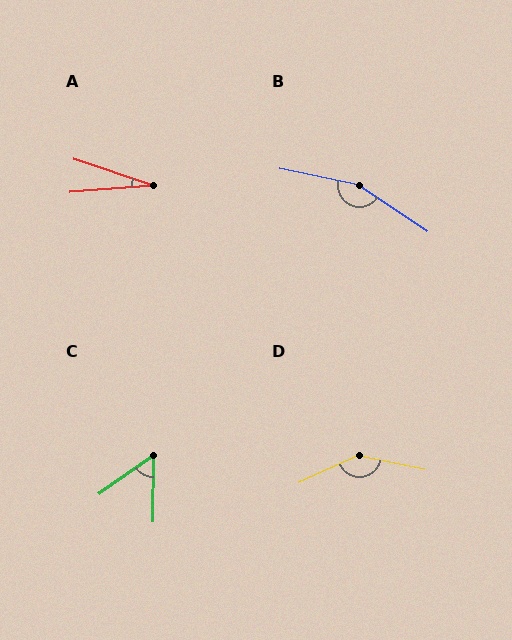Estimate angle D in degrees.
Approximately 143 degrees.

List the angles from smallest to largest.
A (23°), C (55°), D (143°), B (158°).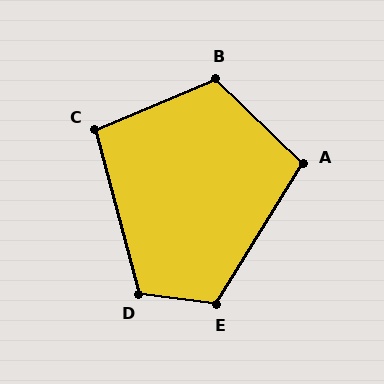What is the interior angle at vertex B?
Approximately 113 degrees (obtuse).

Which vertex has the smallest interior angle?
C, at approximately 98 degrees.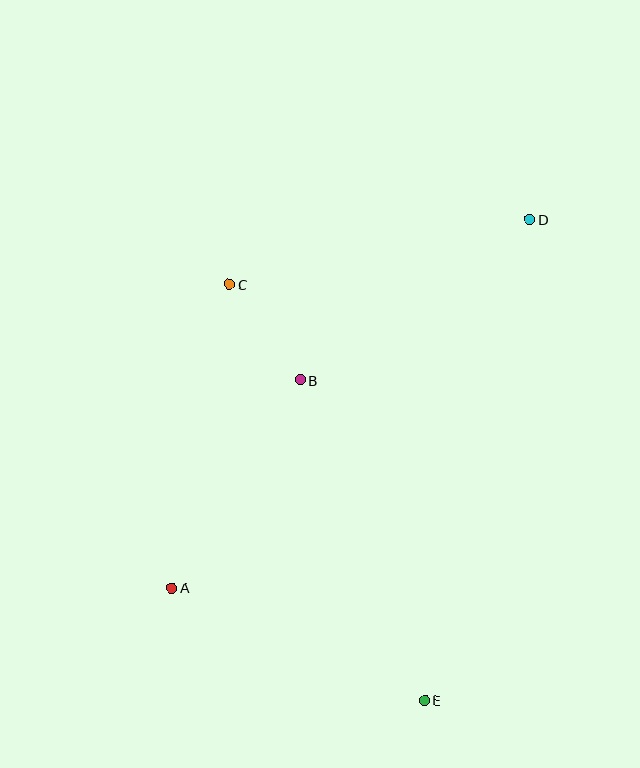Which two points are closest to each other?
Points B and C are closest to each other.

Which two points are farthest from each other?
Points A and D are farthest from each other.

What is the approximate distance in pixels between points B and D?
The distance between B and D is approximately 280 pixels.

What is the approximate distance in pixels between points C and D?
The distance between C and D is approximately 308 pixels.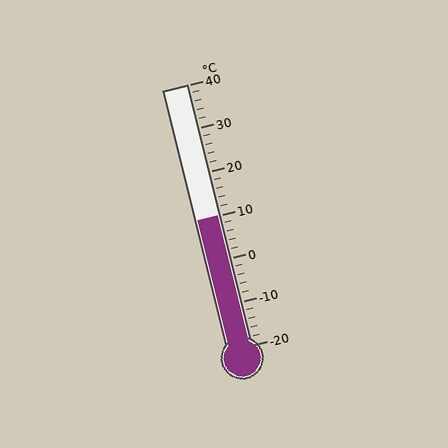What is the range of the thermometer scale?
The thermometer scale ranges from -20°C to 40°C.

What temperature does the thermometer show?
The thermometer shows approximately 10°C.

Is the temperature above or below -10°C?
The temperature is above -10°C.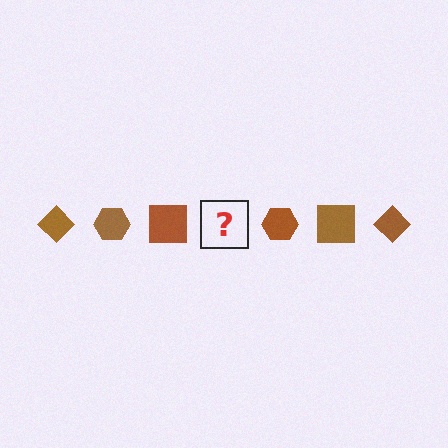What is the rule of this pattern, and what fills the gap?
The rule is that the pattern cycles through diamond, hexagon, square shapes in brown. The gap should be filled with a brown diamond.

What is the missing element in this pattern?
The missing element is a brown diamond.